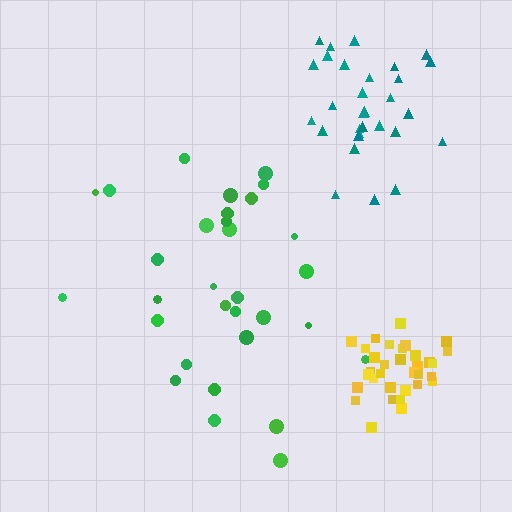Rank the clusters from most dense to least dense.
yellow, teal, green.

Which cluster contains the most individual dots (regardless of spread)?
Yellow (33).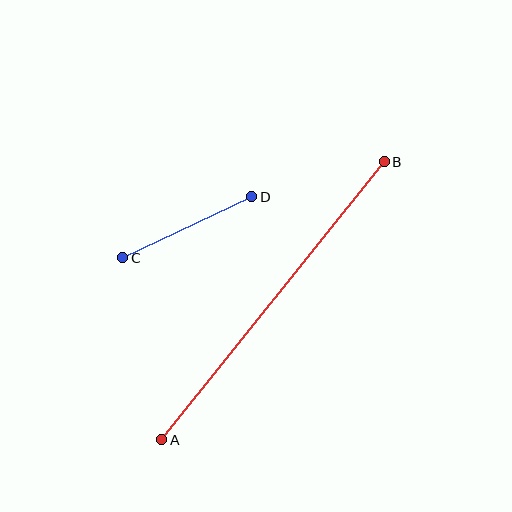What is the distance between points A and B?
The distance is approximately 356 pixels.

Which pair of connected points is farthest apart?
Points A and B are farthest apart.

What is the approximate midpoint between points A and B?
The midpoint is at approximately (273, 301) pixels.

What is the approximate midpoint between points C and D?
The midpoint is at approximately (187, 227) pixels.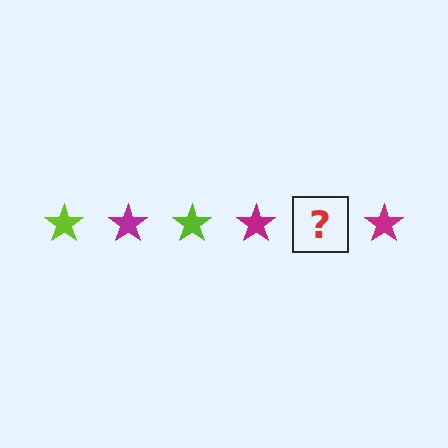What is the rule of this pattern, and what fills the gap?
The rule is that the pattern cycles through lime, magenta stars. The gap should be filled with a lime star.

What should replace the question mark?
The question mark should be replaced with a lime star.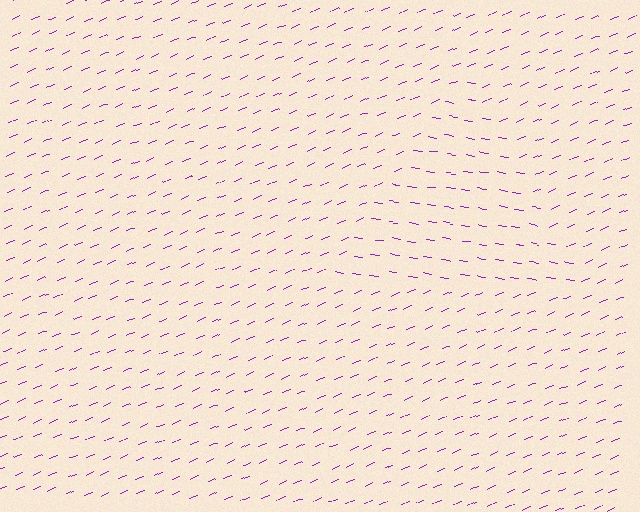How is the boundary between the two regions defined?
The boundary is defined purely by a change in line orientation (approximately 31 degrees difference). All lines are the same color and thickness.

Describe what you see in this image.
The image is filled with small purple line segments. A triangle region in the image has lines oriented differently from the surrounding lines, creating a visible texture boundary.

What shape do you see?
I see a triangle.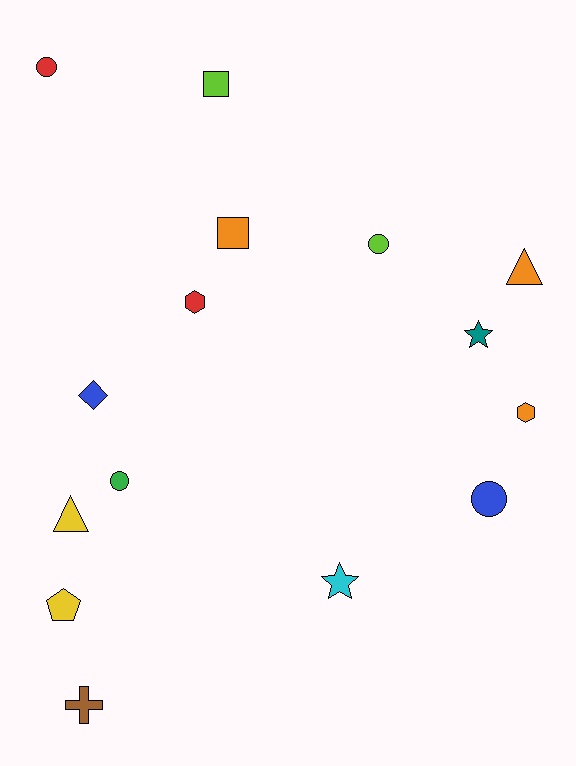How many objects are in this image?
There are 15 objects.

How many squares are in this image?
There are 2 squares.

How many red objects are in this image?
There are 2 red objects.